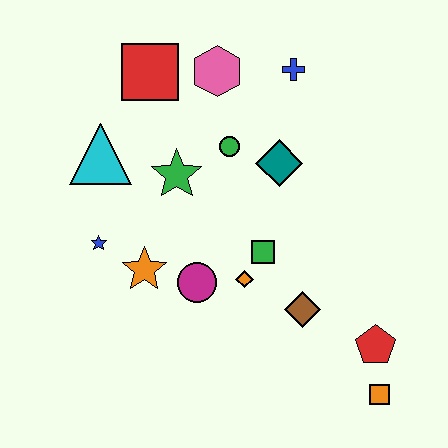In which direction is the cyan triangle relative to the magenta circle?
The cyan triangle is above the magenta circle.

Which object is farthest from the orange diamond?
The red square is farthest from the orange diamond.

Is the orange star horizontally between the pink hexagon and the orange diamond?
No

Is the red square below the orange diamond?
No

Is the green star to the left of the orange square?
Yes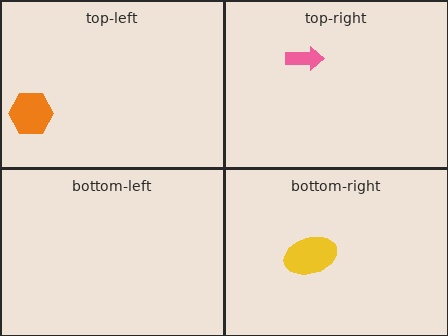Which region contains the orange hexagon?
The top-left region.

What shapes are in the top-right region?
The pink arrow.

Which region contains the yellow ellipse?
The bottom-right region.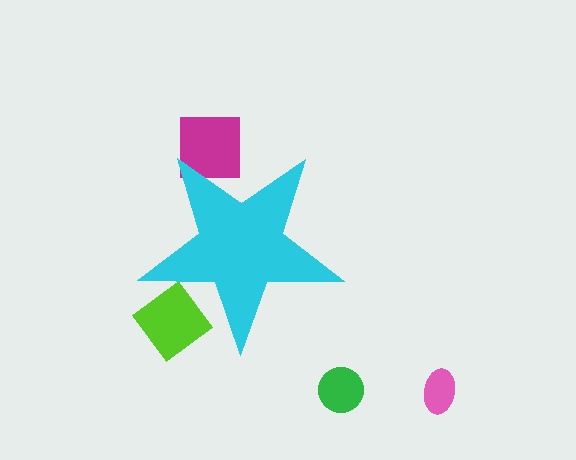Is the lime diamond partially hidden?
Yes, the lime diamond is partially hidden behind the cyan star.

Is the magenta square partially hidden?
Yes, the magenta square is partially hidden behind the cyan star.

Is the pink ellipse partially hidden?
No, the pink ellipse is fully visible.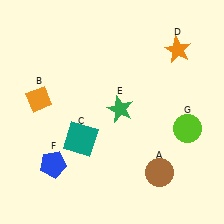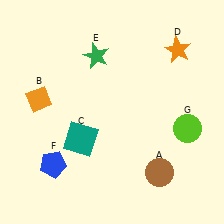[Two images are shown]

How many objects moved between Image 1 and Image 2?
1 object moved between the two images.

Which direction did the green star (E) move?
The green star (E) moved up.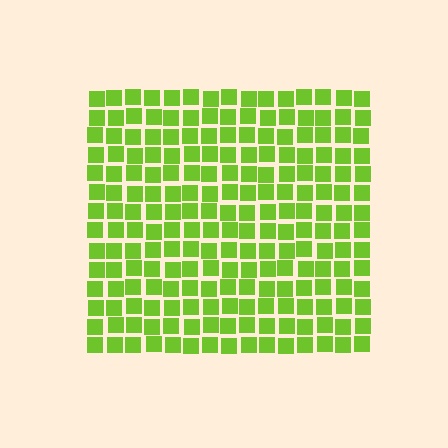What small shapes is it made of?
It is made of small squares.